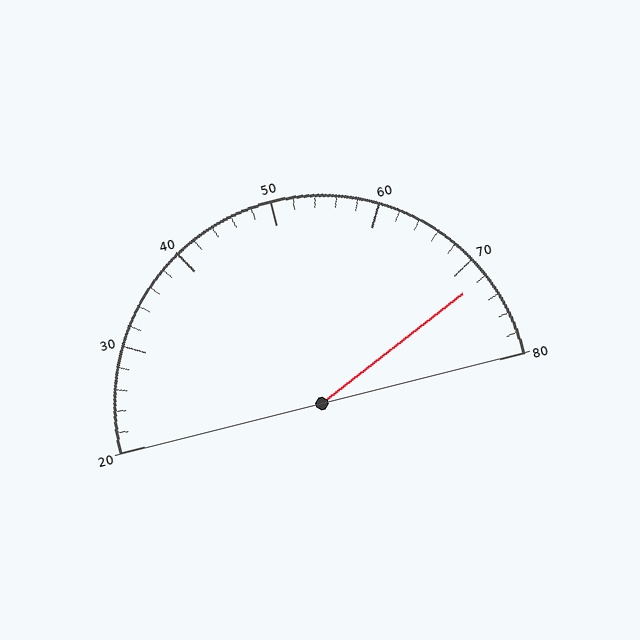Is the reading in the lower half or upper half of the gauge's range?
The reading is in the upper half of the range (20 to 80).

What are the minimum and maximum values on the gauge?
The gauge ranges from 20 to 80.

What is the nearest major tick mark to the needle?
The nearest major tick mark is 70.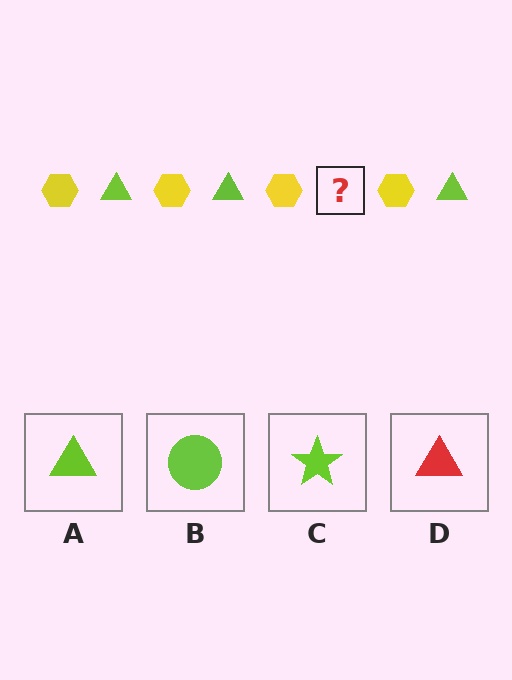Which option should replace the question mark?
Option A.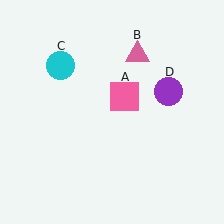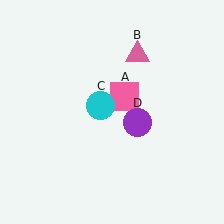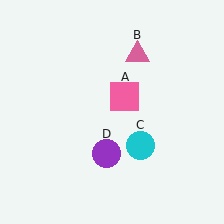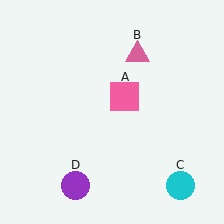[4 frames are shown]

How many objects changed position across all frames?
2 objects changed position: cyan circle (object C), purple circle (object D).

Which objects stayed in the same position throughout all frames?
Pink square (object A) and pink triangle (object B) remained stationary.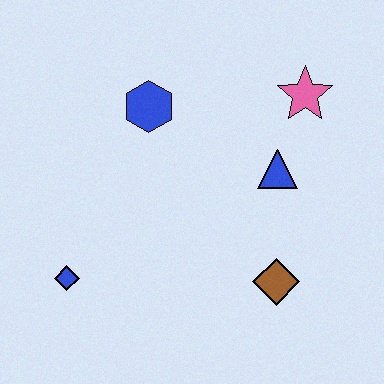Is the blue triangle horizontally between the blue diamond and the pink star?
Yes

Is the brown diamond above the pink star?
No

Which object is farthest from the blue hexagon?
The brown diamond is farthest from the blue hexagon.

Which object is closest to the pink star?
The blue triangle is closest to the pink star.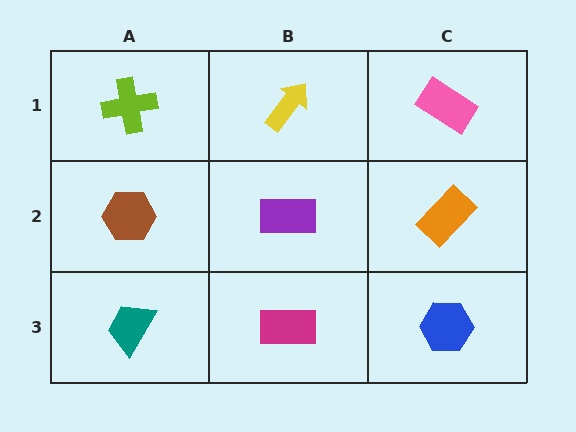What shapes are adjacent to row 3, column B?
A purple rectangle (row 2, column B), a teal trapezoid (row 3, column A), a blue hexagon (row 3, column C).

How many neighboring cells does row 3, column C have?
2.